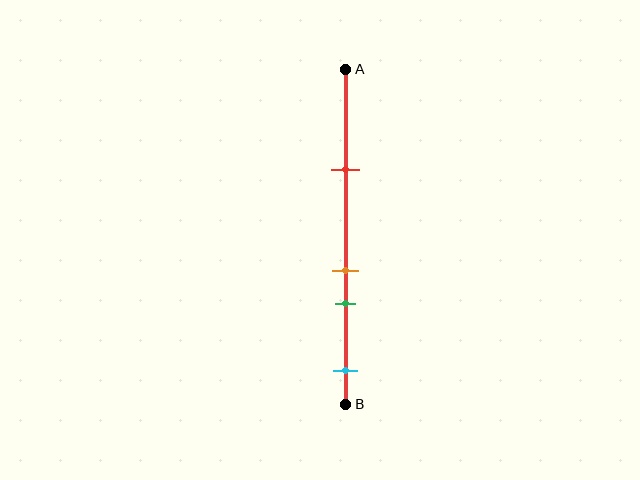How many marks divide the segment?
There are 4 marks dividing the segment.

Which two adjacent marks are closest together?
The orange and green marks are the closest adjacent pair.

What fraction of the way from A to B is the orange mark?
The orange mark is approximately 60% (0.6) of the way from A to B.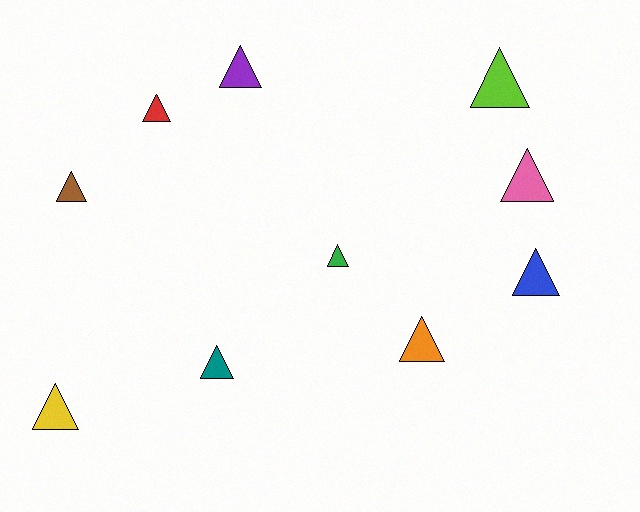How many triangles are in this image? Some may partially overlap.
There are 10 triangles.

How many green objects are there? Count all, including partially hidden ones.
There is 1 green object.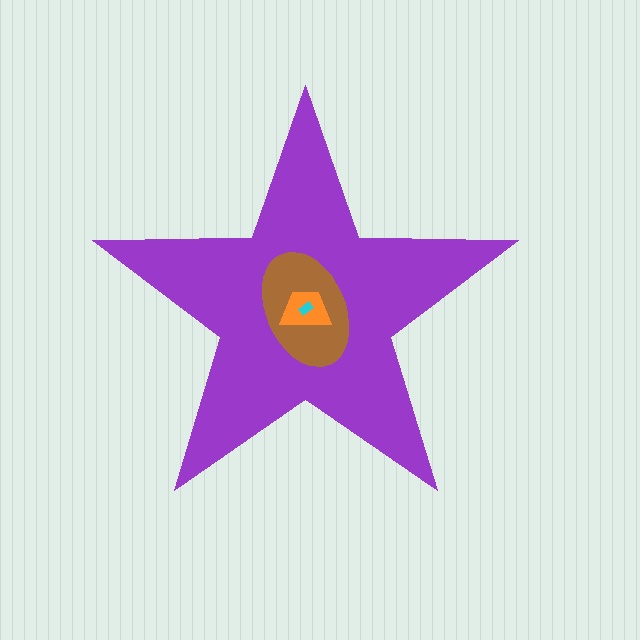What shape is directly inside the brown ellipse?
The orange trapezoid.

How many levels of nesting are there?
4.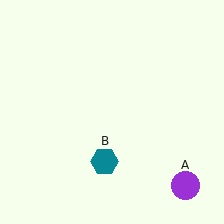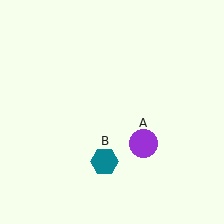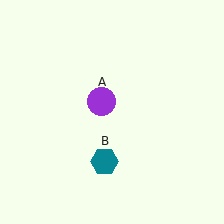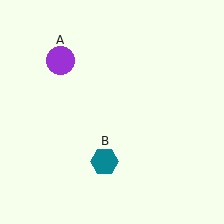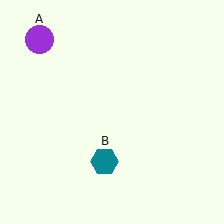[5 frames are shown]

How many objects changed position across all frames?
1 object changed position: purple circle (object A).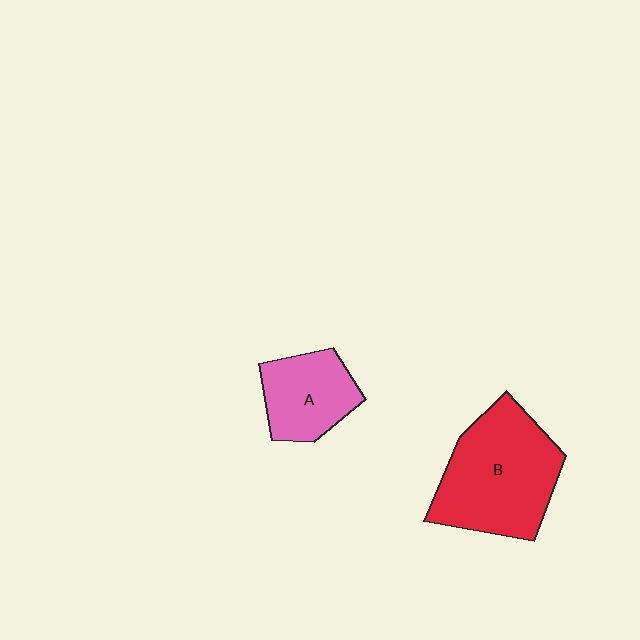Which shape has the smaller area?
Shape A (pink).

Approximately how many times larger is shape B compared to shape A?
Approximately 1.8 times.